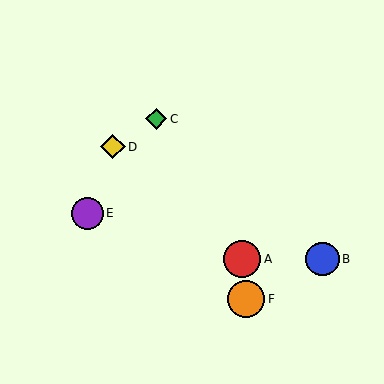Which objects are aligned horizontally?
Objects A, B are aligned horizontally.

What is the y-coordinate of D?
Object D is at y≈147.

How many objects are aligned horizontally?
2 objects (A, B) are aligned horizontally.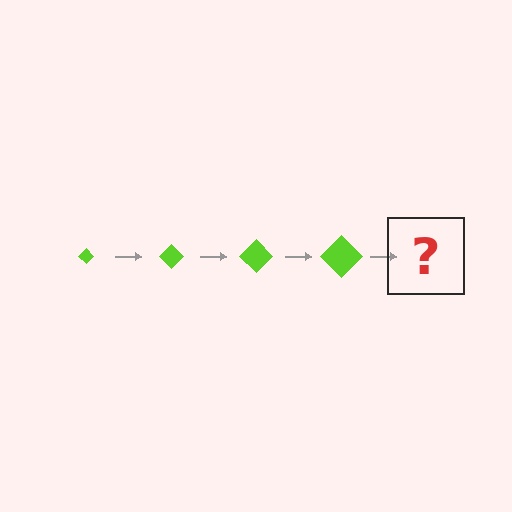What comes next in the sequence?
The next element should be a lime diamond, larger than the previous one.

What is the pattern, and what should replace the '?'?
The pattern is that the diamond gets progressively larger each step. The '?' should be a lime diamond, larger than the previous one.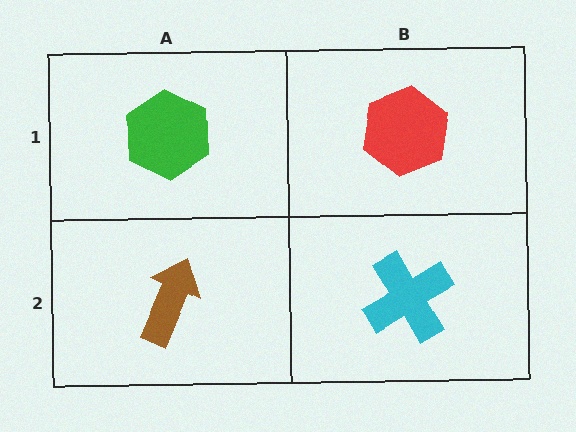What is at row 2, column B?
A cyan cross.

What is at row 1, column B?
A red hexagon.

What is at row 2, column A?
A brown arrow.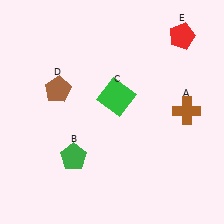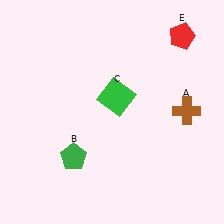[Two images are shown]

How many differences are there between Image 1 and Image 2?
There is 1 difference between the two images.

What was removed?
The brown pentagon (D) was removed in Image 2.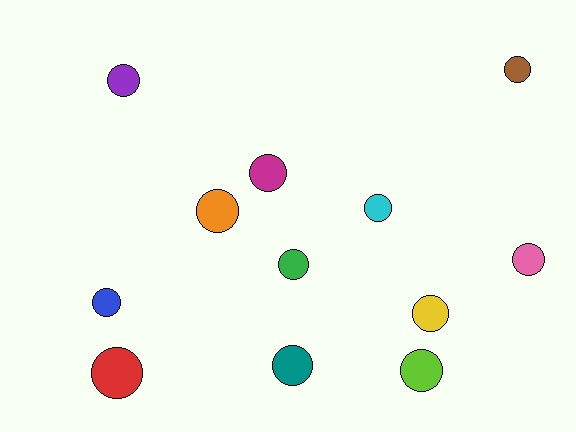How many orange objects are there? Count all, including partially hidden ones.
There is 1 orange object.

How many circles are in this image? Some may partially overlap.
There are 12 circles.